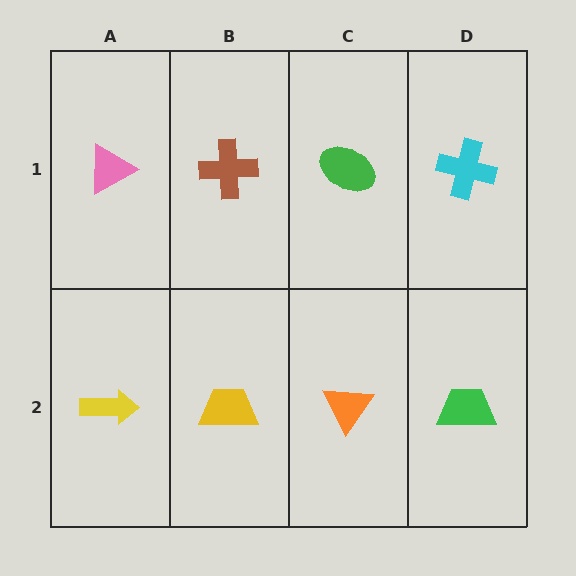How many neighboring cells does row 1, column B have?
3.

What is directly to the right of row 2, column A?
A yellow trapezoid.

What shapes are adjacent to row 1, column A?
A yellow arrow (row 2, column A), a brown cross (row 1, column B).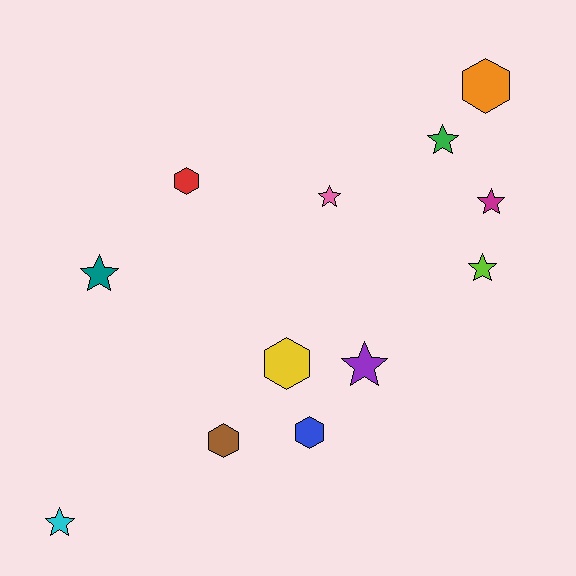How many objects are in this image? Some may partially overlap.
There are 12 objects.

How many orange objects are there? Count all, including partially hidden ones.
There is 1 orange object.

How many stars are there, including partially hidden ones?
There are 7 stars.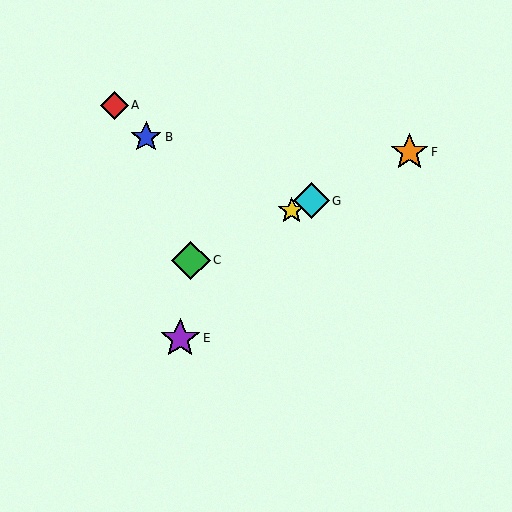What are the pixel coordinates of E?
Object E is at (180, 338).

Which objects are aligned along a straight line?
Objects C, D, F, G are aligned along a straight line.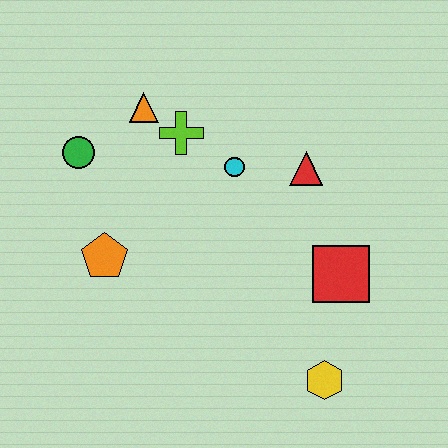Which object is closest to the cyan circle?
The lime cross is closest to the cyan circle.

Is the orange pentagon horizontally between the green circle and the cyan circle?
Yes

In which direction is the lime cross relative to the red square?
The lime cross is to the left of the red square.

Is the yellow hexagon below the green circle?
Yes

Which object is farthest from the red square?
The green circle is farthest from the red square.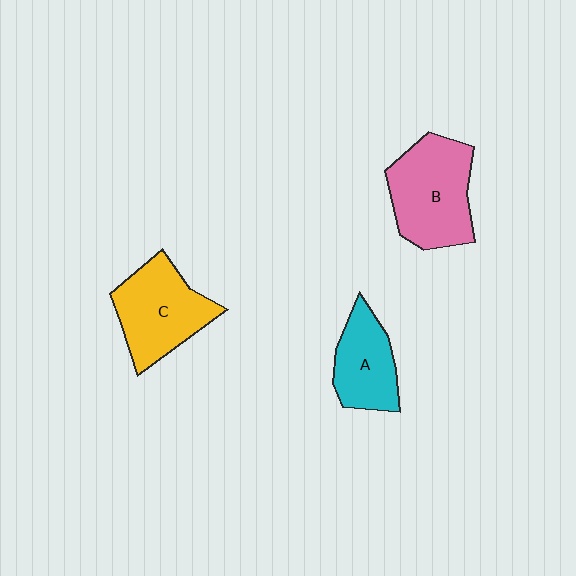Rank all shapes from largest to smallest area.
From largest to smallest: B (pink), C (yellow), A (cyan).